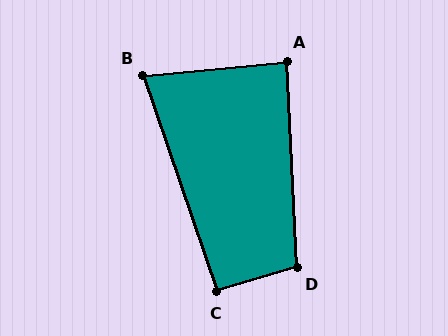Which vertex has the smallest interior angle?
B, at approximately 76 degrees.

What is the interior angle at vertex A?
Approximately 88 degrees (approximately right).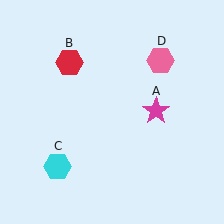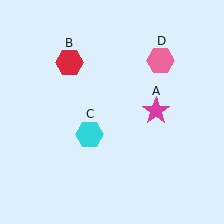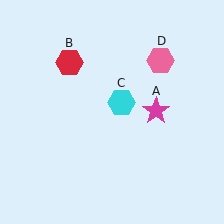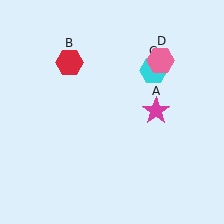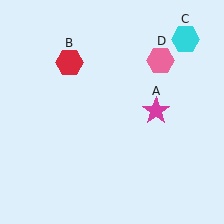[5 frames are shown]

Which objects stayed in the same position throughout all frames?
Magenta star (object A) and red hexagon (object B) and pink hexagon (object D) remained stationary.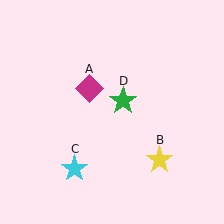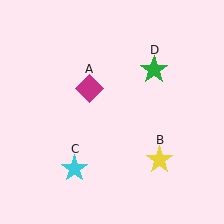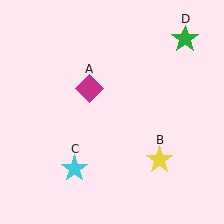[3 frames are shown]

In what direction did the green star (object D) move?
The green star (object D) moved up and to the right.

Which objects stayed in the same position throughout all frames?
Magenta diamond (object A) and yellow star (object B) and cyan star (object C) remained stationary.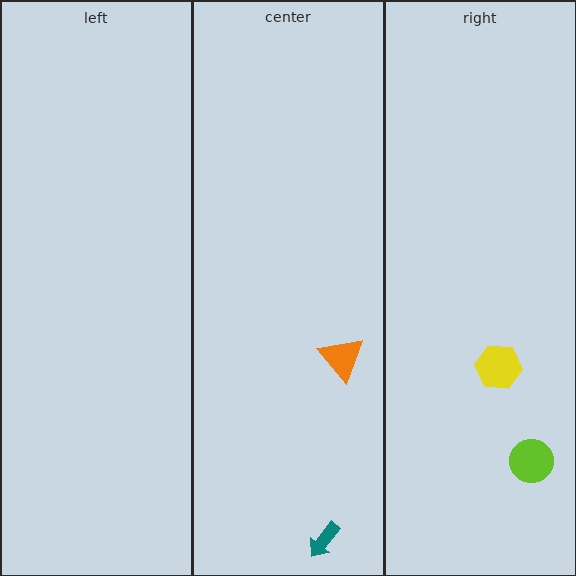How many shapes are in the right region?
2.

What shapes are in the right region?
The yellow hexagon, the lime circle.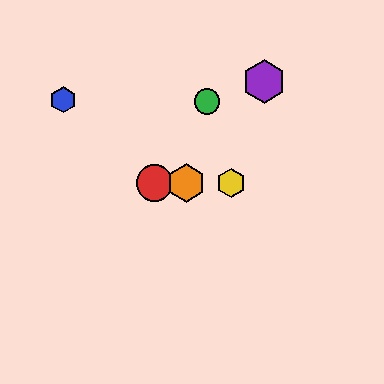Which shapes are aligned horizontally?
The red circle, the yellow hexagon, the orange hexagon are aligned horizontally.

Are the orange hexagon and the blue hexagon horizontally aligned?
No, the orange hexagon is at y≈183 and the blue hexagon is at y≈100.